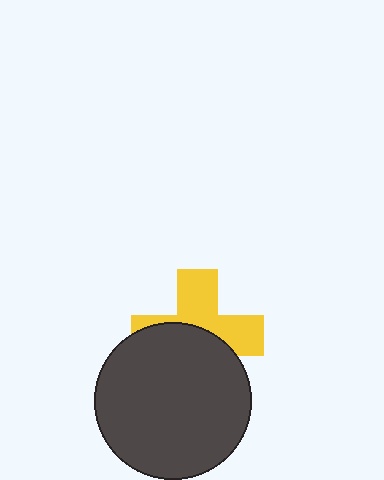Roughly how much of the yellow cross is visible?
About half of it is visible (roughly 49%).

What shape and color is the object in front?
The object in front is a dark gray circle.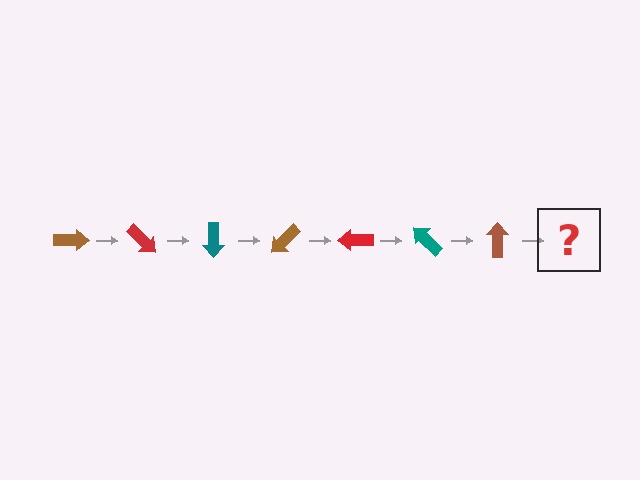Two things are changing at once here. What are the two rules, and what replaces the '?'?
The two rules are that it rotates 45 degrees each step and the color cycles through brown, red, and teal. The '?' should be a red arrow, rotated 315 degrees from the start.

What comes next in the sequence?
The next element should be a red arrow, rotated 315 degrees from the start.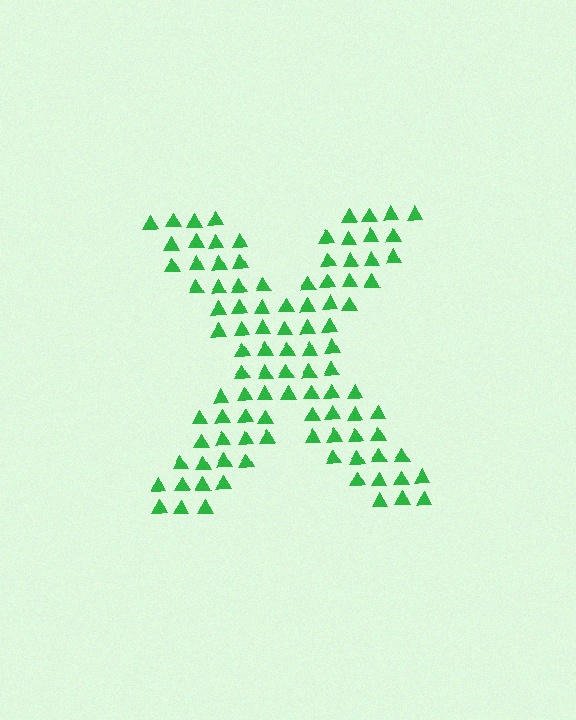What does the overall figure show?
The overall figure shows the letter X.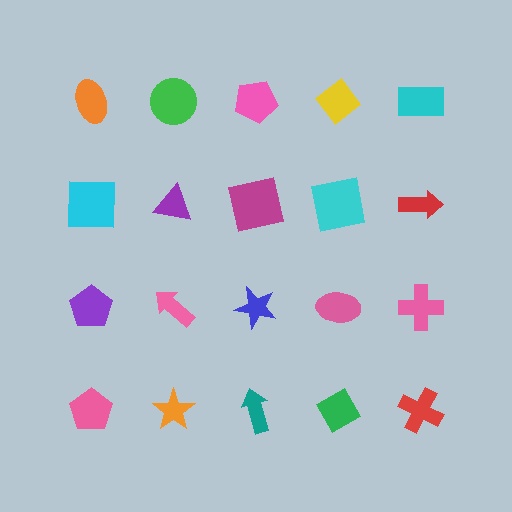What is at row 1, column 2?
A green circle.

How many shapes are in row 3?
5 shapes.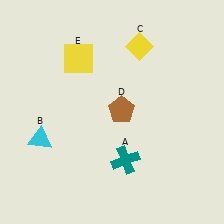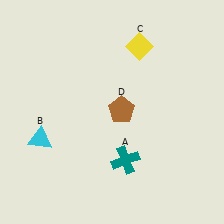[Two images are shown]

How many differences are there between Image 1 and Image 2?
There is 1 difference between the two images.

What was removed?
The yellow square (E) was removed in Image 2.